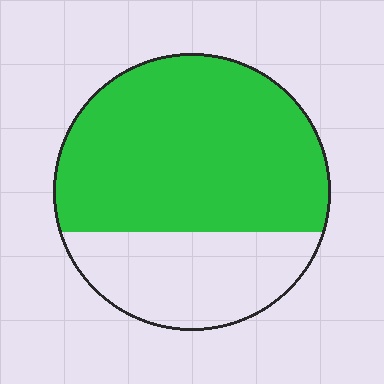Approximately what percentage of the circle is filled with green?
Approximately 70%.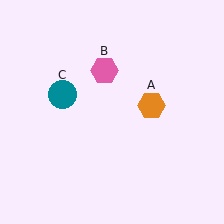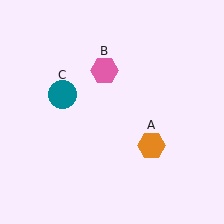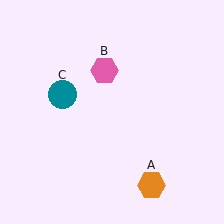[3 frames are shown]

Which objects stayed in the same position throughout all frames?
Pink hexagon (object B) and teal circle (object C) remained stationary.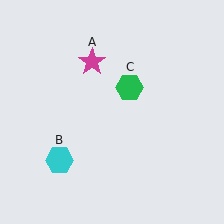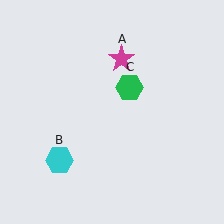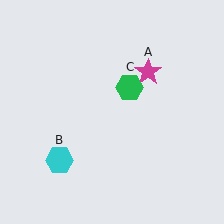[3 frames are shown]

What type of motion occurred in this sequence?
The magenta star (object A) rotated clockwise around the center of the scene.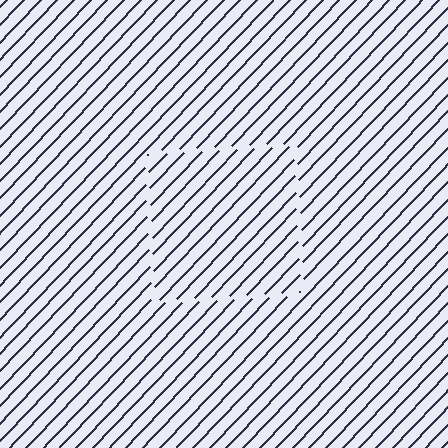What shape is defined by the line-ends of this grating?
An illusory square. The interior of the shape contains the same grating, shifted by half a period — the contour is defined by the phase discontinuity where line-ends from the inner and outer gratings abut.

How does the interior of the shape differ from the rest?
The interior of the shape contains the same grating, shifted by half a period — the contour is defined by the phase discontinuity where line-ends from the inner and outer gratings abut.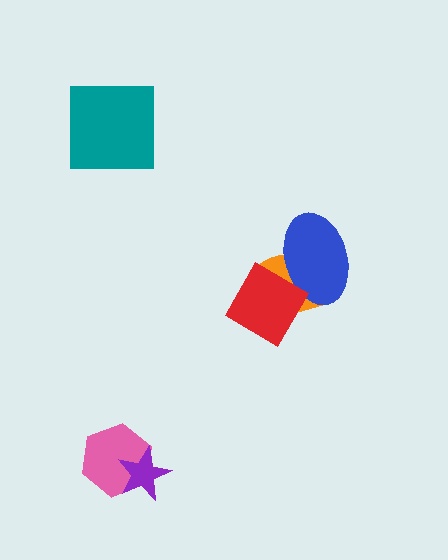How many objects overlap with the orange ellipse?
2 objects overlap with the orange ellipse.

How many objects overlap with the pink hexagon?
1 object overlaps with the pink hexagon.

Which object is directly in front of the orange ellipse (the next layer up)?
The blue ellipse is directly in front of the orange ellipse.